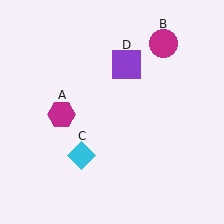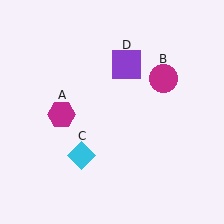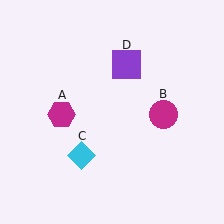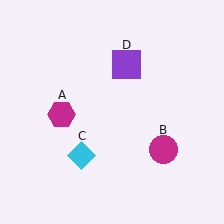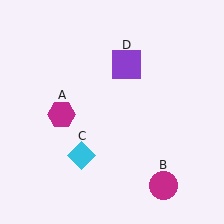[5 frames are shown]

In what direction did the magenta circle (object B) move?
The magenta circle (object B) moved down.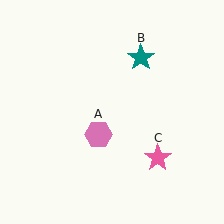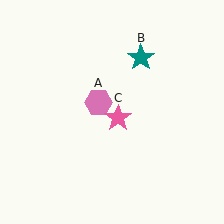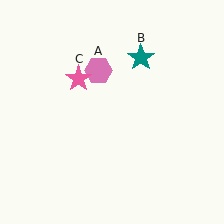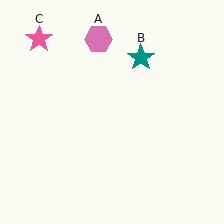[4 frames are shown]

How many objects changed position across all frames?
2 objects changed position: pink hexagon (object A), pink star (object C).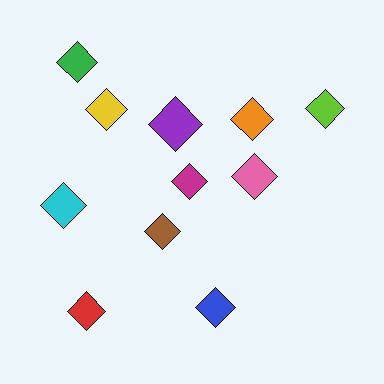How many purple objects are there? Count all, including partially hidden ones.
There is 1 purple object.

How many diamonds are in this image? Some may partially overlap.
There are 11 diamonds.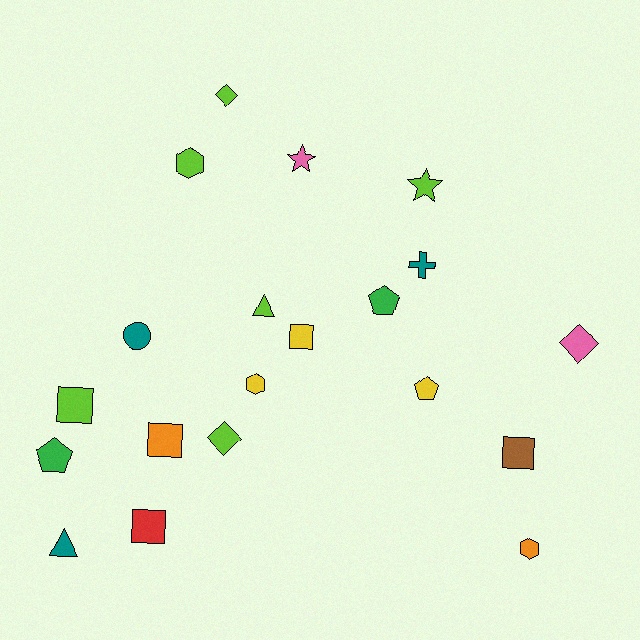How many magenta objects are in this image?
There are no magenta objects.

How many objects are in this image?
There are 20 objects.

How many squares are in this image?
There are 5 squares.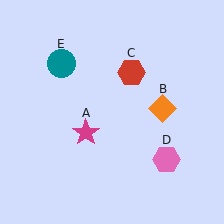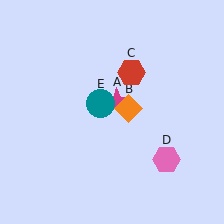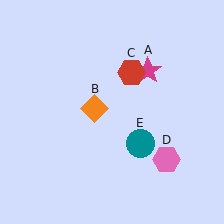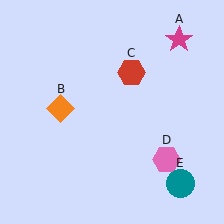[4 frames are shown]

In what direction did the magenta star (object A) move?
The magenta star (object A) moved up and to the right.